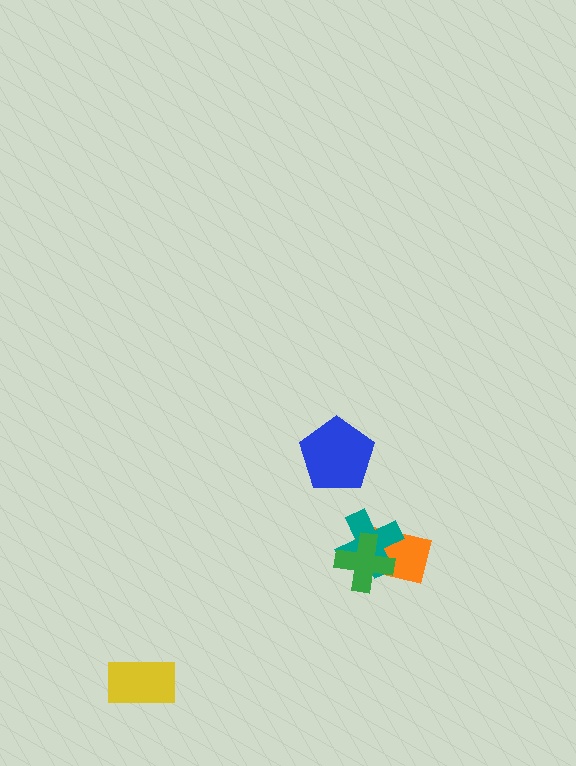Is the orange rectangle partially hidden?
Yes, it is partially covered by another shape.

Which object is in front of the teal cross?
The green cross is in front of the teal cross.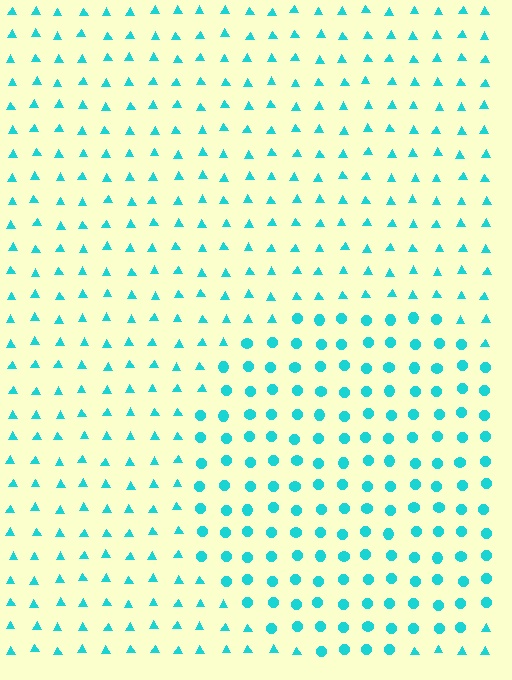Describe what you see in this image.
The image is filled with small cyan elements arranged in a uniform grid. A circle-shaped region contains circles, while the surrounding area contains triangles. The boundary is defined purely by the change in element shape.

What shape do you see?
I see a circle.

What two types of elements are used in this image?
The image uses circles inside the circle region and triangles outside it.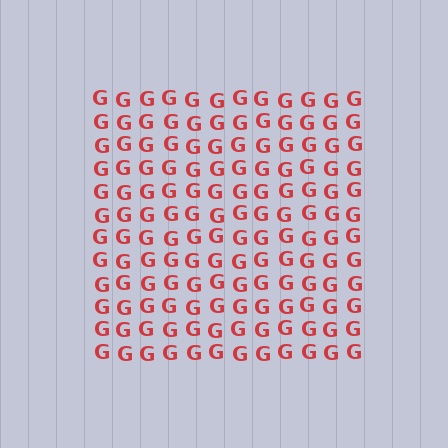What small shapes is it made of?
It is made of small letter G's.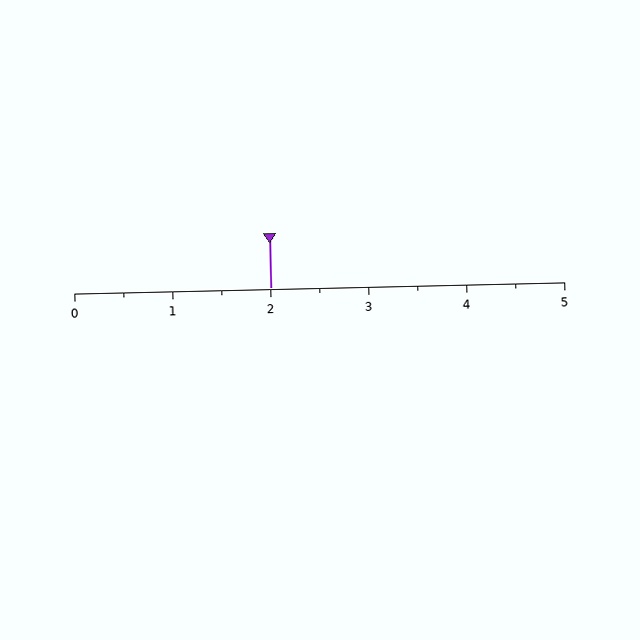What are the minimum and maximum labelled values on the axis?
The axis runs from 0 to 5.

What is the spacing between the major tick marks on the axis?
The major ticks are spaced 1 apart.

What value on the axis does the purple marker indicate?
The marker indicates approximately 2.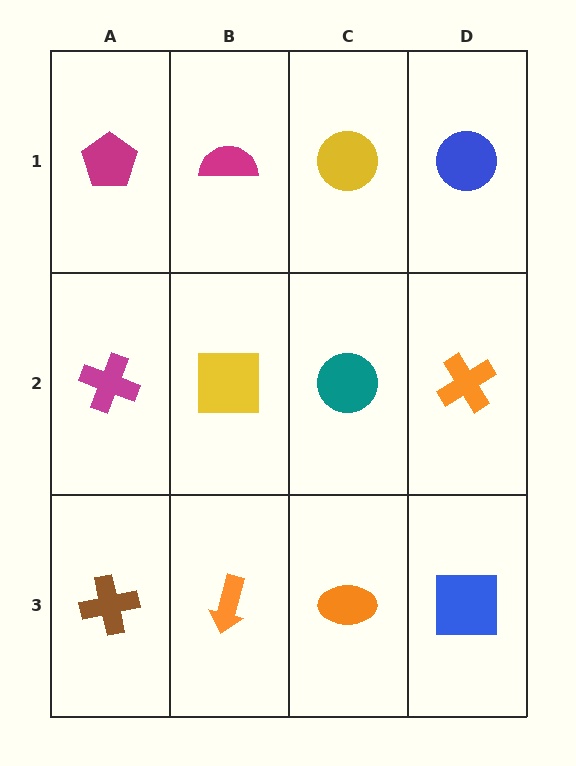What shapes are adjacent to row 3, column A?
A magenta cross (row 2, column A), an orange arrow (row 3, column B).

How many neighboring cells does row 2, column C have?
4.